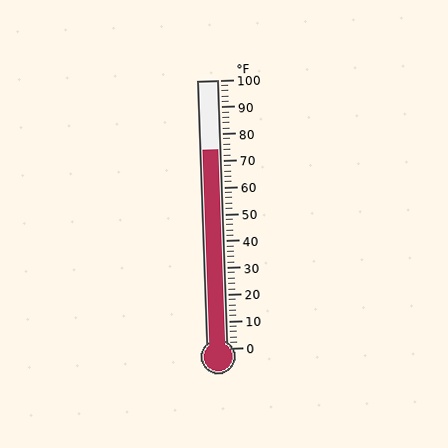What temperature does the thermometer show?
The thermometer shows approximately 74°F.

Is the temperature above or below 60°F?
The temperature is above 60°F.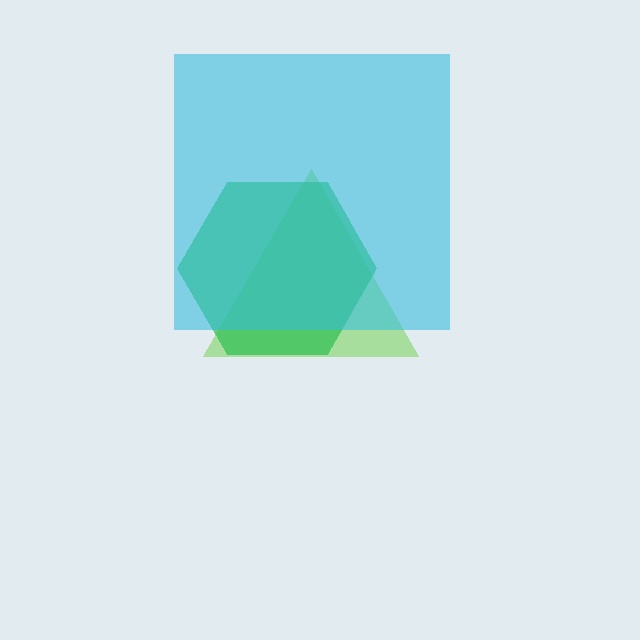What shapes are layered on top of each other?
The layered shapes are: a lime triangle, a green hexagon, a cyan square.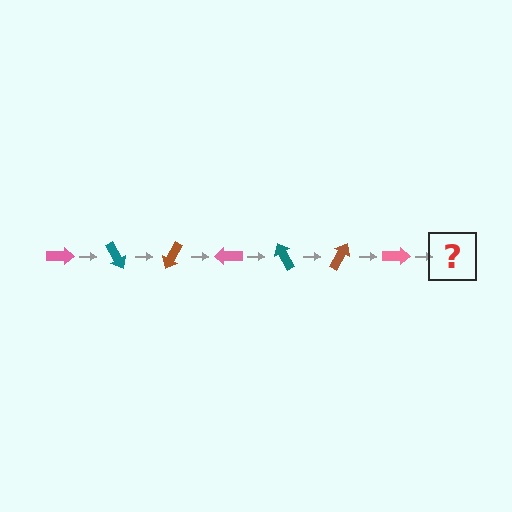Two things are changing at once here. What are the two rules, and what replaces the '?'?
The two rules are that it rotates 60 degrees each step and the color cycles through pink, teal, and brown. The '?' should be a teal arrow, rotated 420 degrees from the start.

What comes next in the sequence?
The next element should be a teal arrow, rotated 420 degrees from the start.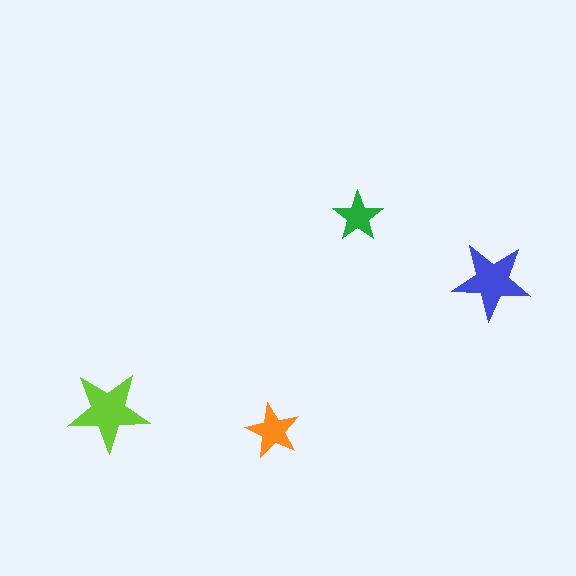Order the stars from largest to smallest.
the lime one, the blue one, the orange one, the green one.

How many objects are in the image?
There are 4 objects in the image.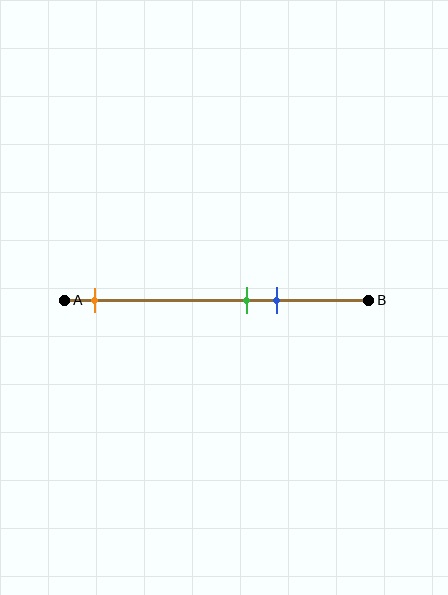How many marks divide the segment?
There are 3 marks dividing the segment.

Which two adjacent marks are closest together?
The green and blue marks are the closest adjacent pair.